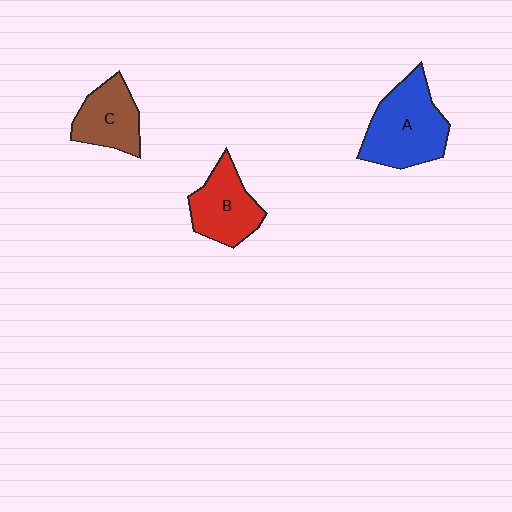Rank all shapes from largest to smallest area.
From largest to smallest: A (blue), B (red), C (brown).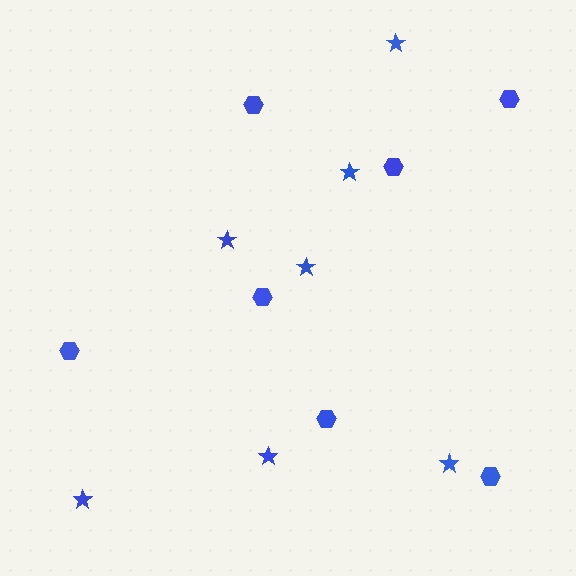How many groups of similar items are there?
There are 2 groups: one group of hexagons (7) and one group of stars (7).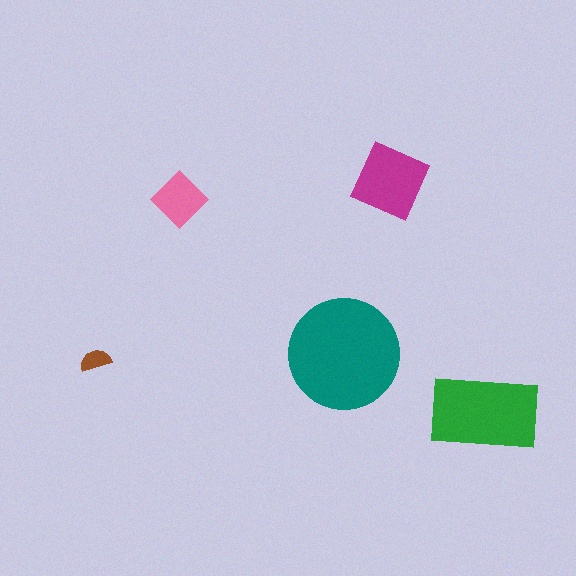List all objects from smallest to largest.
The brown semicircle, the pink diamond, the magenta square, the green rectangle, the teal circle.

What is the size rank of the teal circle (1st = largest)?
1st.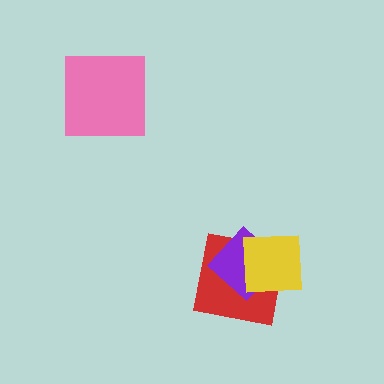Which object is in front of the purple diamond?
The yellow square is in front of the purple diamond.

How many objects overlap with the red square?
2 objects overlap with the red square.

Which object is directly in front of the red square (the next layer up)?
The purple diamond is directly in front of the red square.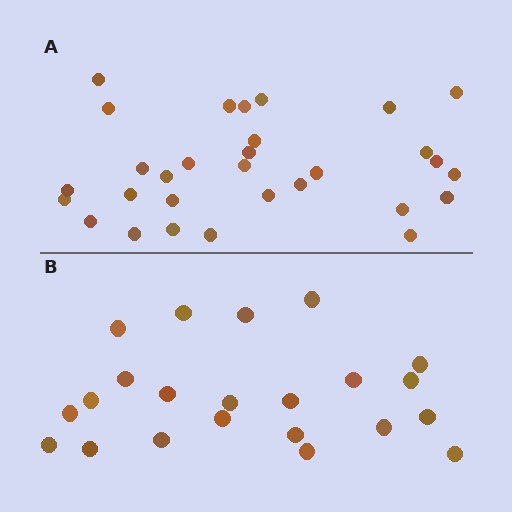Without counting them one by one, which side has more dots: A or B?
Region A (the top region) has more dots.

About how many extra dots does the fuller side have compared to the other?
Region A has roughly 8 or so more dots than region B.